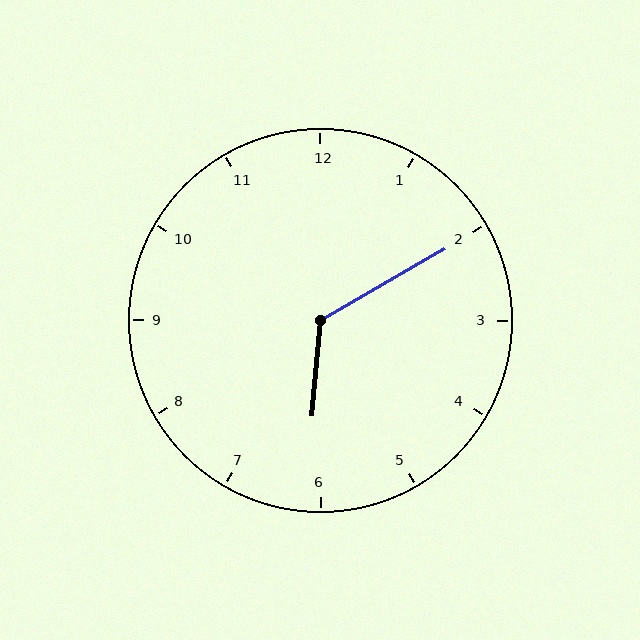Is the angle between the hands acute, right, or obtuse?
It is obtuse.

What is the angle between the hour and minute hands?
Approximately 125 degrees.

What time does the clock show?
6:10.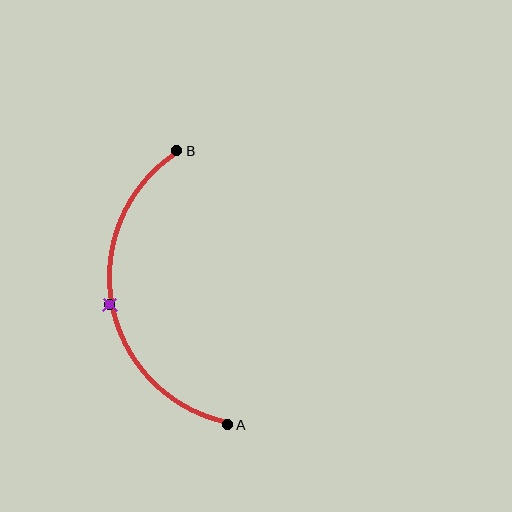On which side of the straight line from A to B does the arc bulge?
The arc bulges to the left of the straight line connecting A and B.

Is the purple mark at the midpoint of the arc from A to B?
Yes. The purple mark lies on the arc at equal arc-length from both A and B — it is the arc midpoint.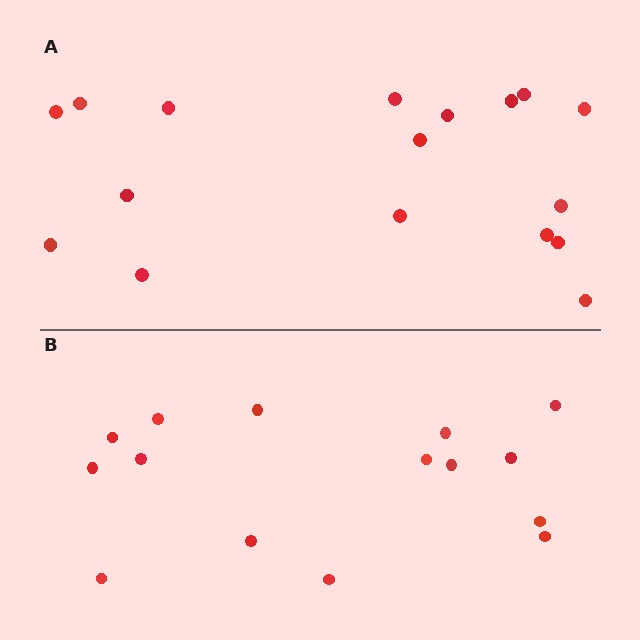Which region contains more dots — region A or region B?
Region A (the top region) has more dots.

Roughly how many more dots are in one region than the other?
Region A has just a few more — roughly 2 or 3 more dots than region B.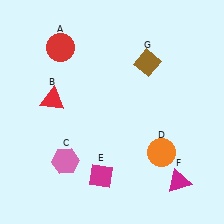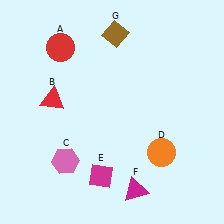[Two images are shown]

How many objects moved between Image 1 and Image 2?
2 objects moved between the two images.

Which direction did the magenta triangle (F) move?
The magenta triangle (F) moved left.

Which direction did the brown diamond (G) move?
The brown diamond (G) moved left.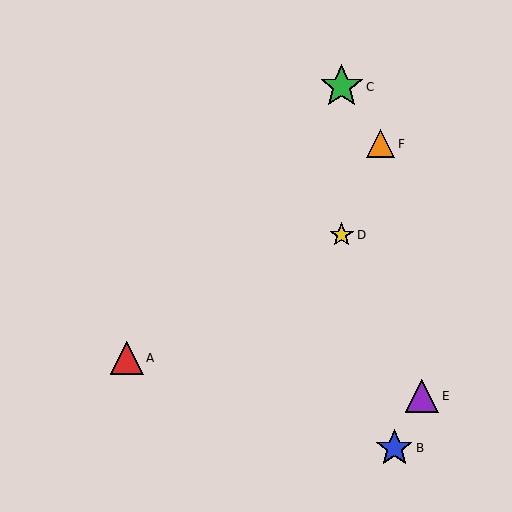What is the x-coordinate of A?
Object A is at x≈127.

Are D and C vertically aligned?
Yes, both are at x≈342.